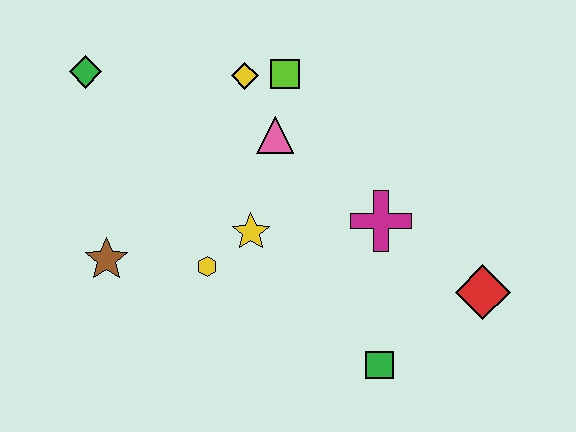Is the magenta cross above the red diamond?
Yes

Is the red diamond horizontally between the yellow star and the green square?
No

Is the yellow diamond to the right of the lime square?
No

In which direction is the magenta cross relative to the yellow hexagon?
The magenta cross is to the right of the yellow hexagon.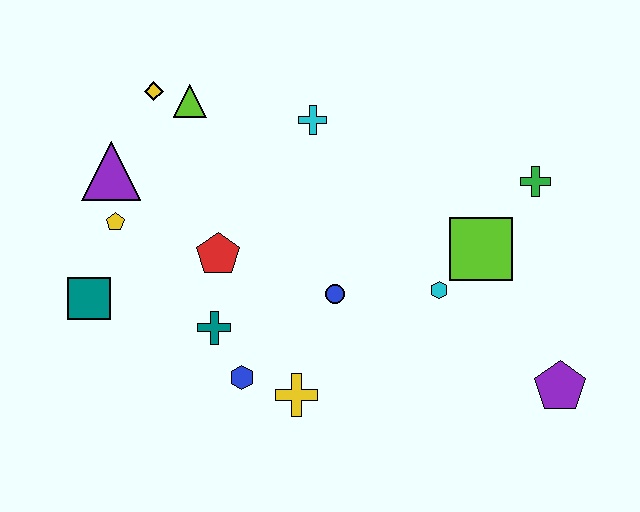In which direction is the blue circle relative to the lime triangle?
The blue circle is below the lime triangle.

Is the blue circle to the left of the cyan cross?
No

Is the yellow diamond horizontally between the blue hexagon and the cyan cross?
No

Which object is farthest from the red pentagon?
The purple pentagon is farthest from the red pentagon.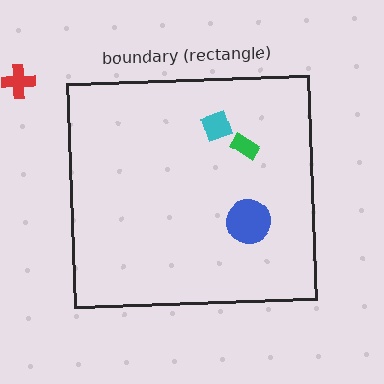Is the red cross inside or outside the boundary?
Outside.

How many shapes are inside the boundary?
3 inside, 1 outside.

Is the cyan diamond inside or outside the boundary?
Inside.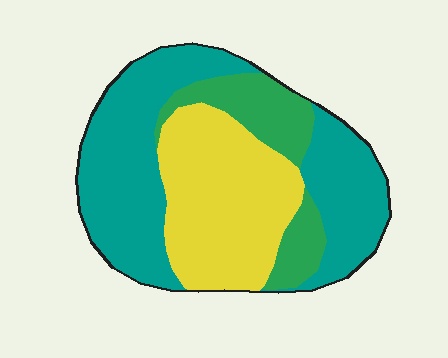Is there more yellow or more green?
Yellow.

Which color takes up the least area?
Green, at roughly 15%.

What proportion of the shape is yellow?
Yellow takes up between a third and a half of the shape.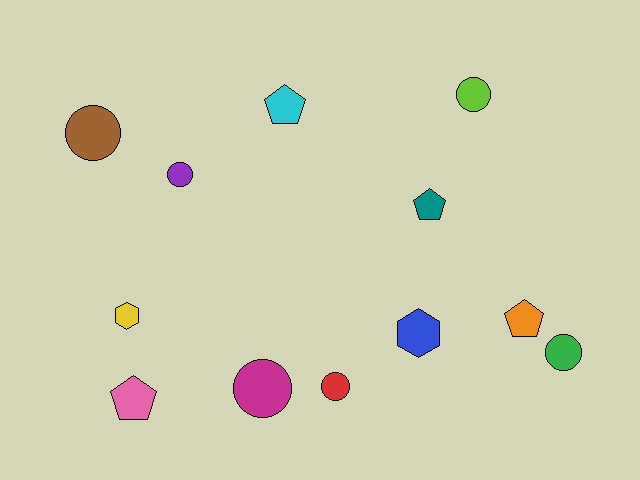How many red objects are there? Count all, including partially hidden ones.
There is 1 red object.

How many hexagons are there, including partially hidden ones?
There are 2 hexagons.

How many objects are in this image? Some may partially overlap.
There are 12 objects.